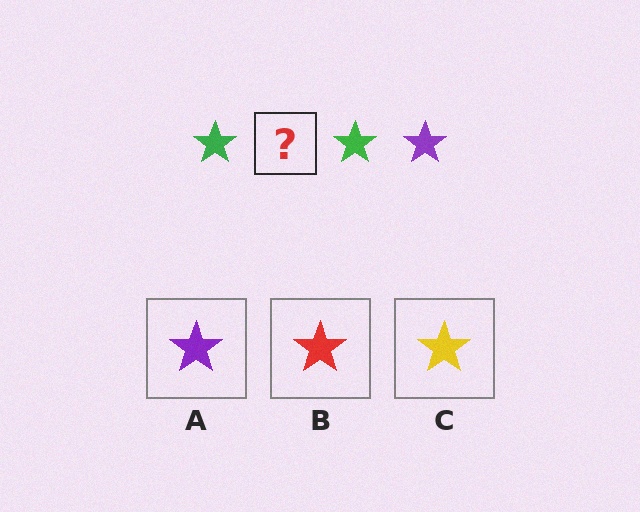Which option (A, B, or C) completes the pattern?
A.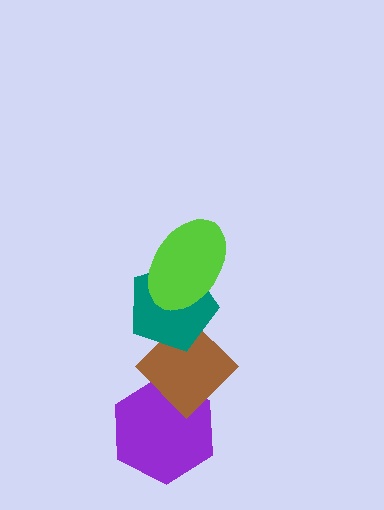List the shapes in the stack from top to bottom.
From top to bottom: the lime ellipse, the teal pentagon, the brown diamond, the purple hexagon.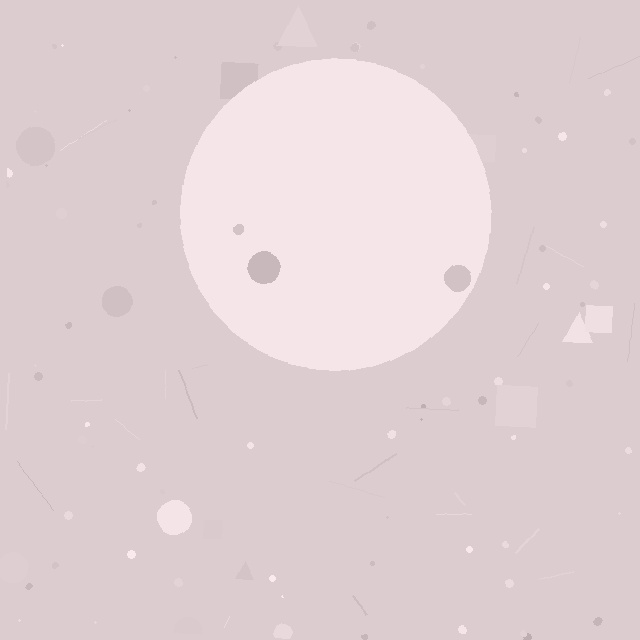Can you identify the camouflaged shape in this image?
The camouflaged shape is a circle.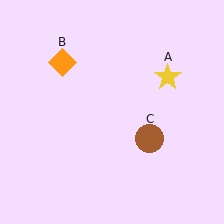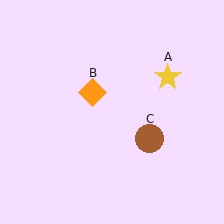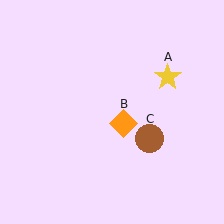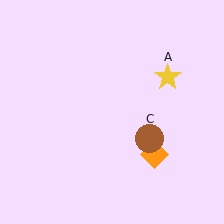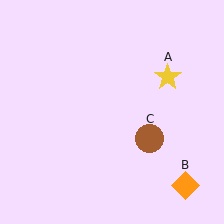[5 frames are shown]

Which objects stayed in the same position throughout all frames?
Yellow star (object A) and brown circle (object C) remained stationary.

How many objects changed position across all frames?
1 object changed position: orange diamond (object B).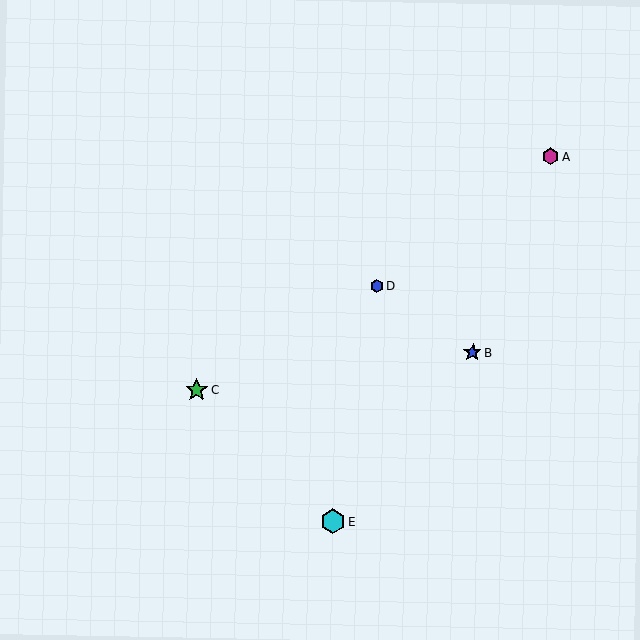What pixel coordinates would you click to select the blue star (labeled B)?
Click at (473, 352) to select the blue star B.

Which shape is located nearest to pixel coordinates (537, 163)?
The magenta hexagon (labeled A) at (550, 156) is nearest to that location.